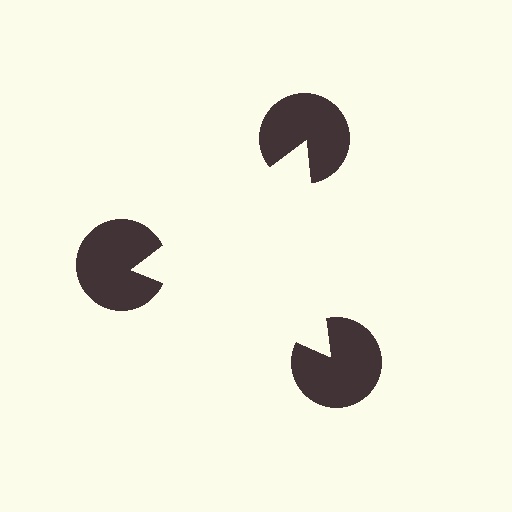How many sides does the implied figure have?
3 sides.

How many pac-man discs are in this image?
There are 3 — one at each vertex of the illusory triangle.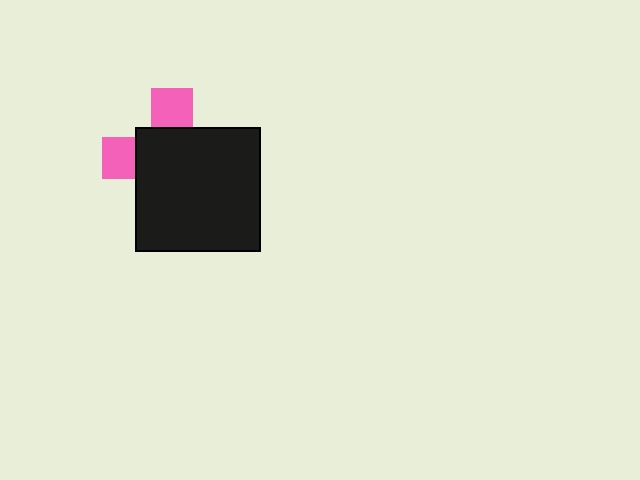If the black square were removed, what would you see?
You would see the complete pink cross.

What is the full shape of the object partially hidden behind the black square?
The partially hidden object is a pink cross.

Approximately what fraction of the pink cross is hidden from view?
Roughly 69% of the pink cross is hidden behind the black square.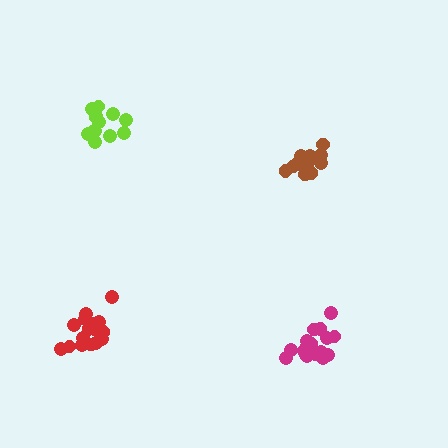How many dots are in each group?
Group 1: 13 dots, Group 2: 17 dots, Group 3: 12 dots, Group 4: 16 dots (58 total).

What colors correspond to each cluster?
The clusters are colored: lime, magenta, brown, red.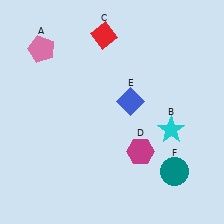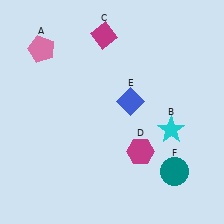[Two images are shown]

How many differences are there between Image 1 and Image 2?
There is 1 difference between the two images.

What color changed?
The diamond (C) changed from red in Image 1 to magenta in Image 2.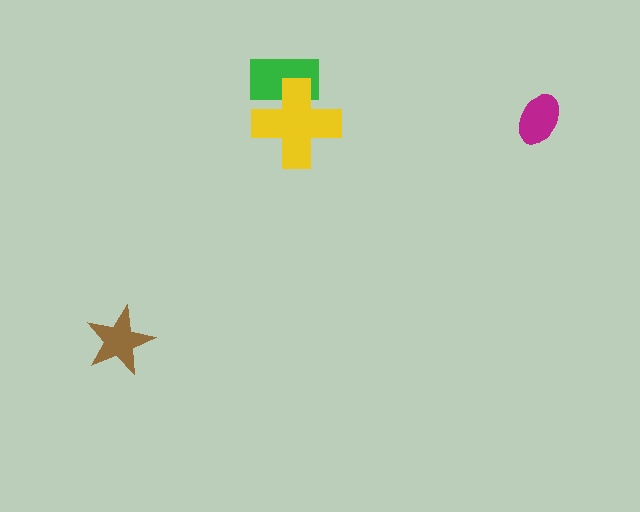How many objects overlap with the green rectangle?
1 object overlaps with the green rectangle.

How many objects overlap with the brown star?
0 objects overlap with the brown star.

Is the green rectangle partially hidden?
Yes, it is partially covered by another shape.